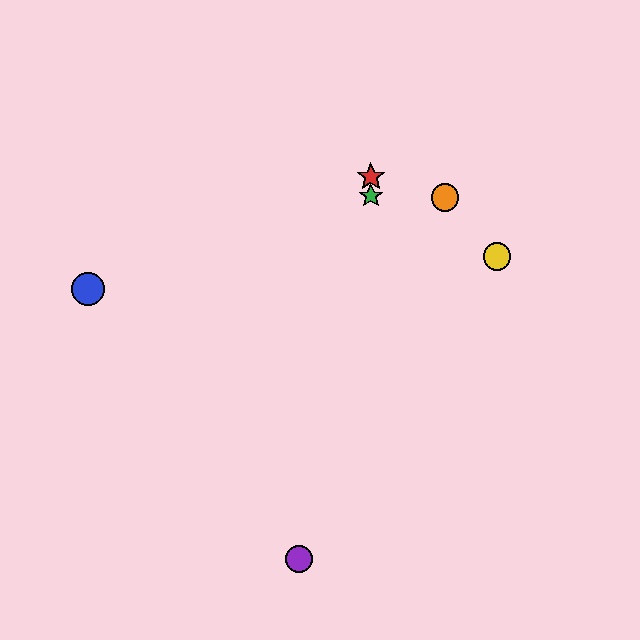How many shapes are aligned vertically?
2 shapes (the red star, the green star) are aligned vertically.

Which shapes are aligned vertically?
The red star, the green star are aligned vertically.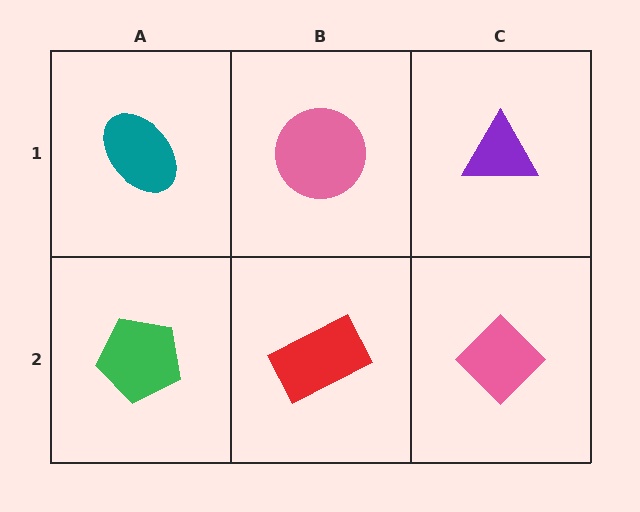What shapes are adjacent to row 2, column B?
A pink circle (row 1, column B), a green pentagon (row 2, column A), a pink diamond (row 2, column C).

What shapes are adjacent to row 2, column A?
A teal ellipse (row 1, column A), a red rectangle (row 2, column B).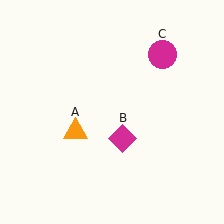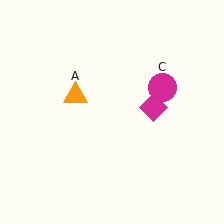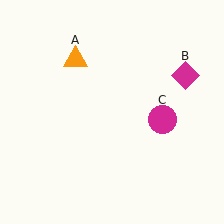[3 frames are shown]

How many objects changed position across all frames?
3 objects changed position: orange triangle (object A), magenta diamond (object B), magenta circle (object C).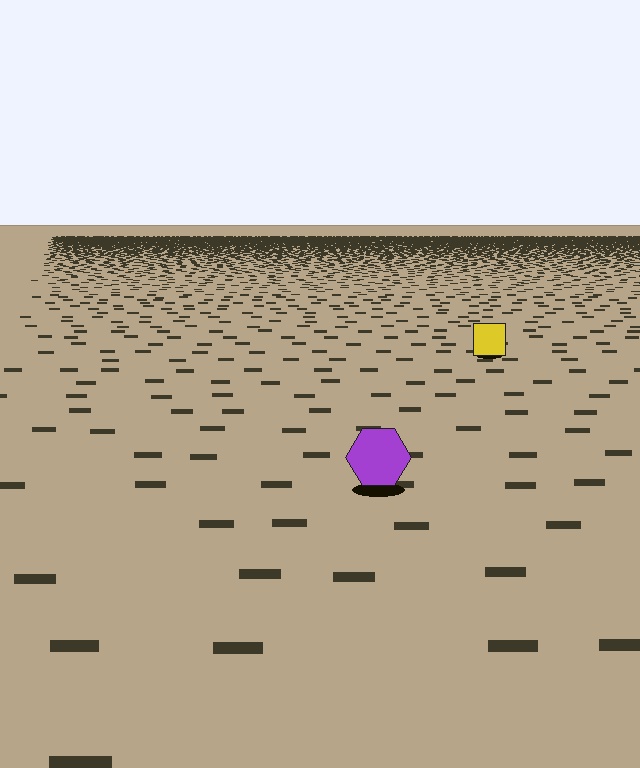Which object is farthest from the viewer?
The yellow square is farthest from the viewer. It appears smaller and the ground texture around it is denser.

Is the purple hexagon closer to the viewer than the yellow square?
Yes. The purple hexagon is closer — you can tell from the texture gradient: the ground texture is coarser near it.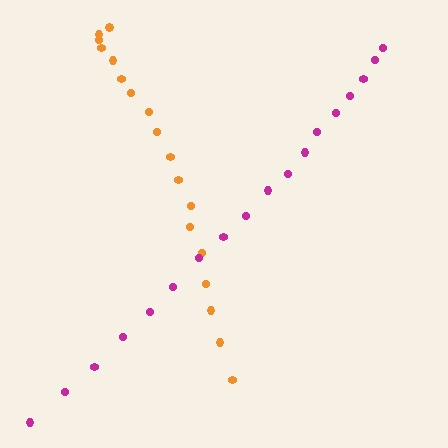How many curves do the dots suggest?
There are 2 distinct paths.